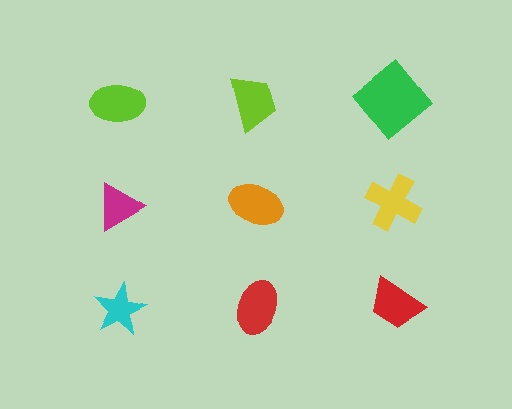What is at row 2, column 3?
A yellow cross.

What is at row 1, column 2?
A lime trapezoid.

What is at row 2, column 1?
A magenta triangle.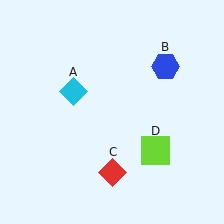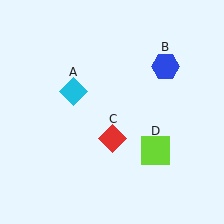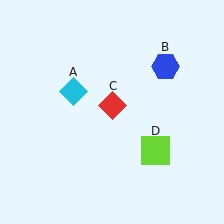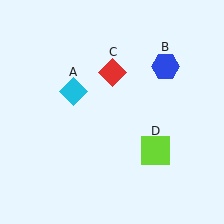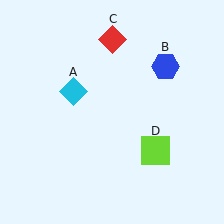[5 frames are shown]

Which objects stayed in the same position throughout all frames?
Cyan diamond (object A) and blue hexagon (object B) and lime square (object D) remained stationary.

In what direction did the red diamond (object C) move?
The red diamond (object C) moved up.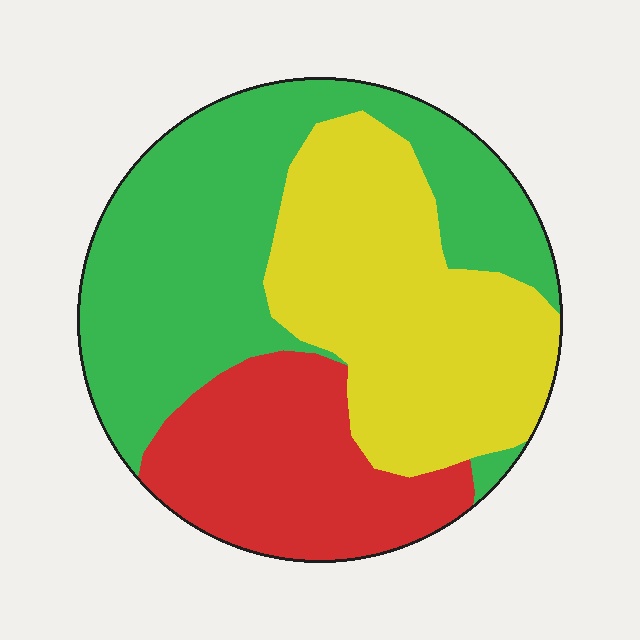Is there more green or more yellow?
Green.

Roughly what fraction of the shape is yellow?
Yellow takes up between a quarter and a half of the shape.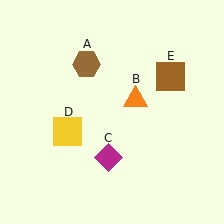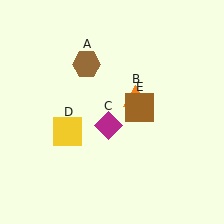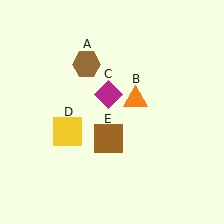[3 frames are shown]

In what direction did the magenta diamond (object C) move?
The magenta diamond (object C) moved up.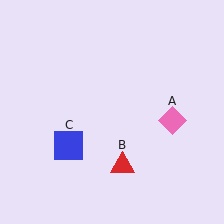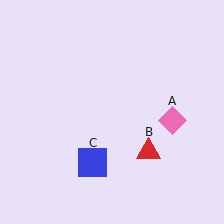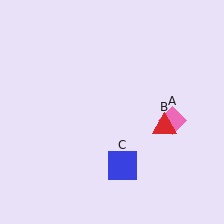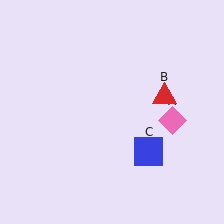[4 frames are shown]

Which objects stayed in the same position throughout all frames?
Pink diamond (object A) remained stationary.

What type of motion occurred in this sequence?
The red triangle (object B), blue square (object C) rotated counterclockwise around the center of the scene.